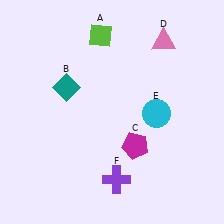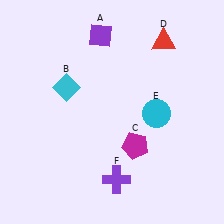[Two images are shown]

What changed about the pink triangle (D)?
In Image 1, D is pink. In Image 2, it changed to red.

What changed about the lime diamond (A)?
In Image 1, A is lime. In Image 2, it changed to purple.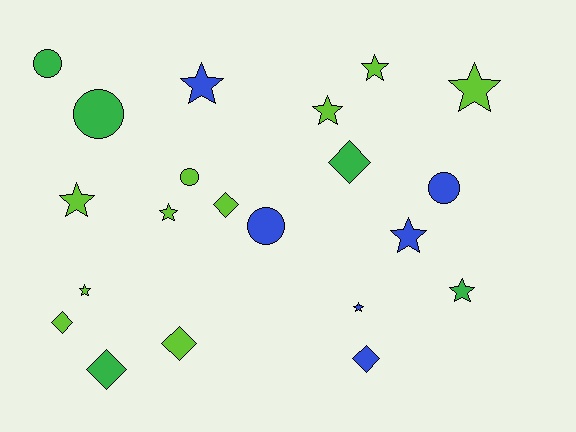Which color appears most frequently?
Lime, with 10 objects.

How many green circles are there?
There are 2 green circles.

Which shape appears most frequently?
Star, with 10 objects.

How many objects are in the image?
There are 21 objects.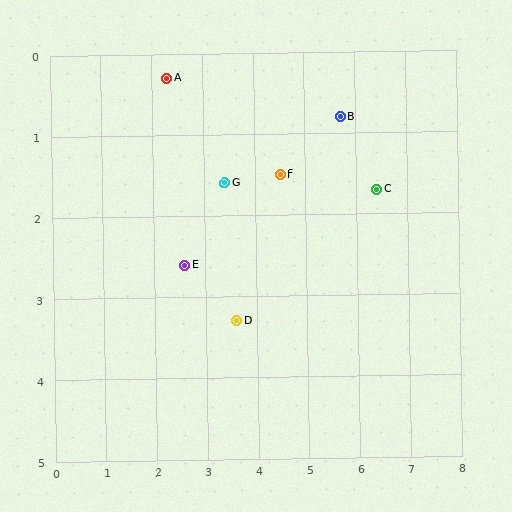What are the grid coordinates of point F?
Point F is at approximately (4.5, 1.5).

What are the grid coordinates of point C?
Point C is at approximately (6.4, 1.7).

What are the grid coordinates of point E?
Point E is at approximately (2.6, 2.6).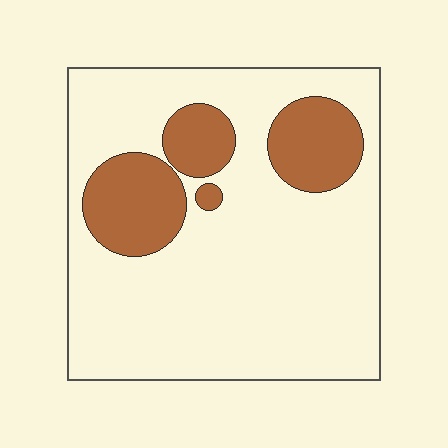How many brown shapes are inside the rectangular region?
4.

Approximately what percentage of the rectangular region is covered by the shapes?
Approximately 20%.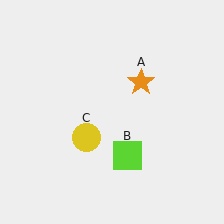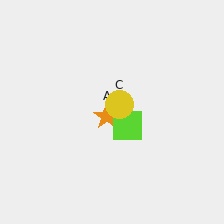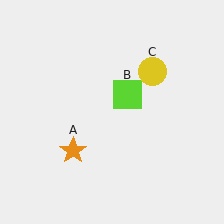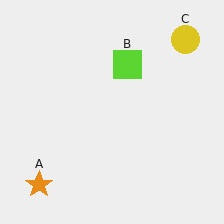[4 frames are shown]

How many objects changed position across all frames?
3 objects changed position: orange star (object A), lime square (object B), yellow circle (object C).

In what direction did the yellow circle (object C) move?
The yellow circle (object C) moved up and to the right.